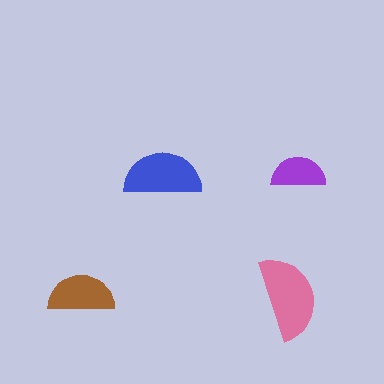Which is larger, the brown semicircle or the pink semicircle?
The pink one.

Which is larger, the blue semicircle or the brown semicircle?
The blue one.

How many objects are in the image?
There are 4 objects in the image.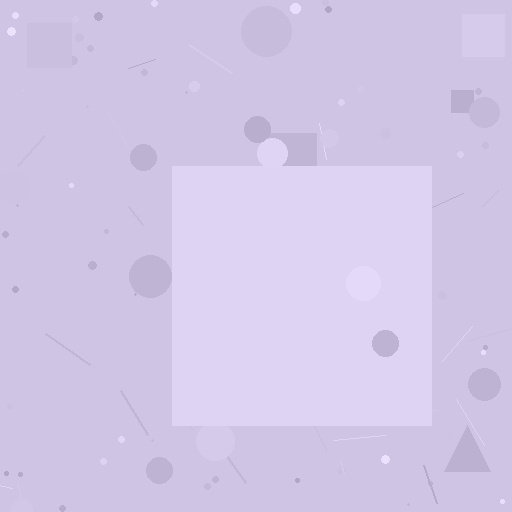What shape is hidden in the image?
A square is hidden in the image.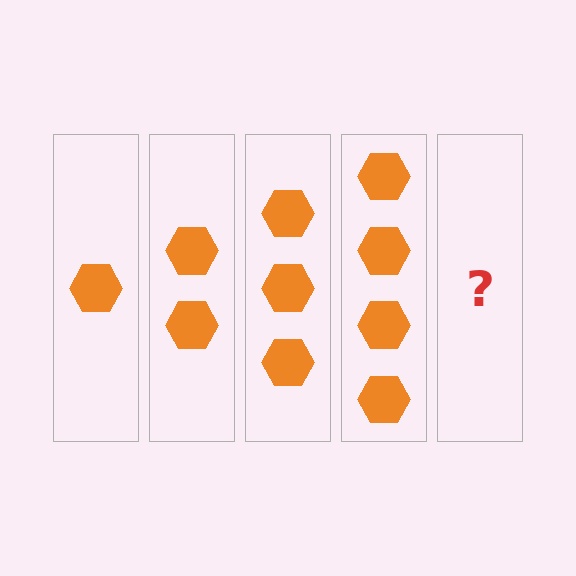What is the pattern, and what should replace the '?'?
The pattern is that each step adds one more hexagon. The '?' should be 5 hexagons.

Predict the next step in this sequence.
The next step is 5 hexagons.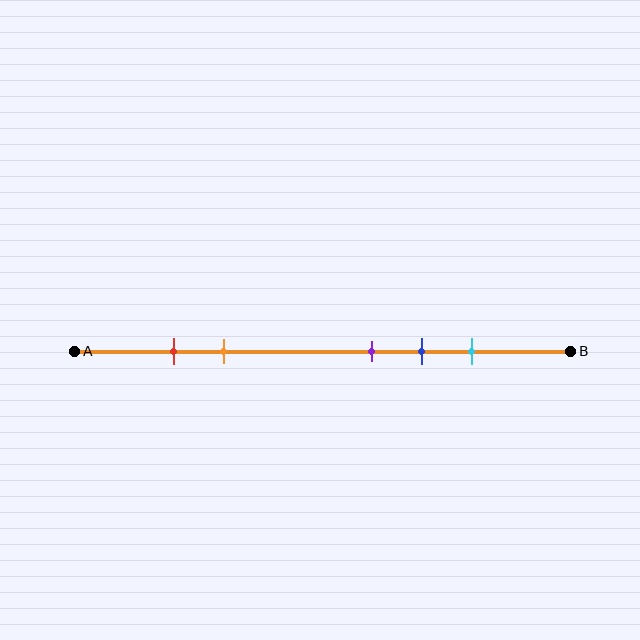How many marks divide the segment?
There are 5 marks dividing the segment.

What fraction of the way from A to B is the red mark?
The red mark is approximately 20% (0.2) of the way from A to B.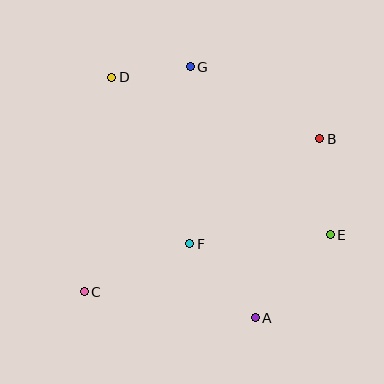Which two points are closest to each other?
Points D and G are closest to each other.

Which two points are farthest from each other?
Points B and C are farthest from each other.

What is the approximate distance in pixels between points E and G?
The distance between E and G is approximately 219 pixels.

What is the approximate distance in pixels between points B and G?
The distance between B and G is approximately 148 pixels.